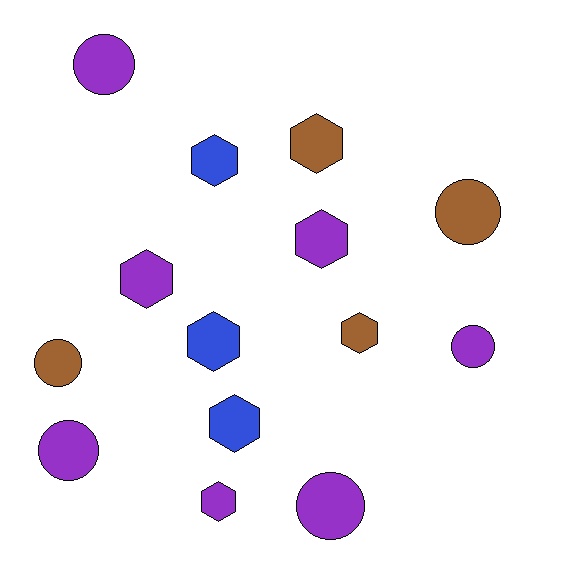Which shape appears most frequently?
Hexagon, with 8 objects.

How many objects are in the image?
There are 14 objects.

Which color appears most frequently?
Purple, with 7 objects.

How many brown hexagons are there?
There are 2 brown hexagons.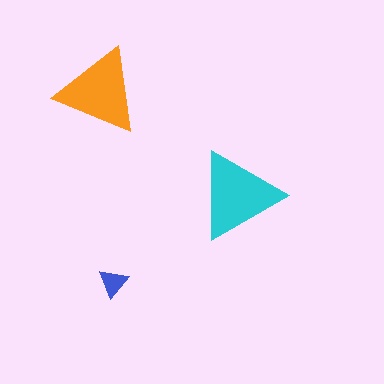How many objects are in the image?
There are 3 objects in the image.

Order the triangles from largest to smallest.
the cyan one, the orange one, the blue one.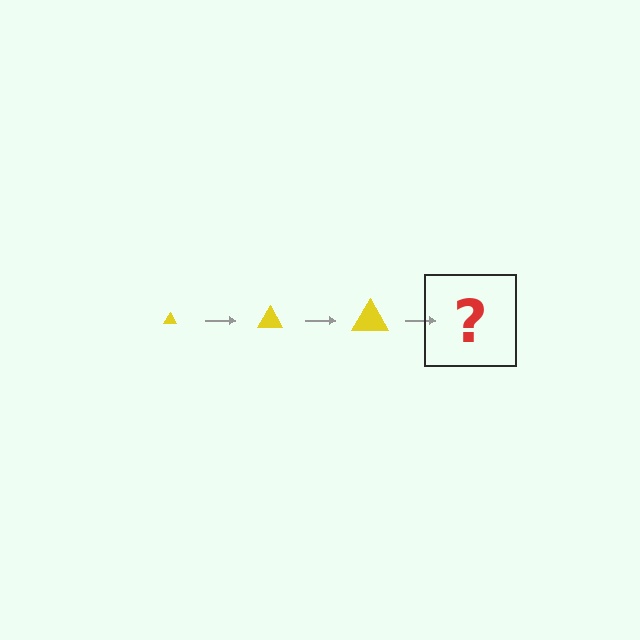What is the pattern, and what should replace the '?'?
The pattern is that the triangle gets progressively larger each step. The '?' should be a yellow triangle, larger than the previous one.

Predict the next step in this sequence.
The next step is a yellow triangle, larger than the previous one.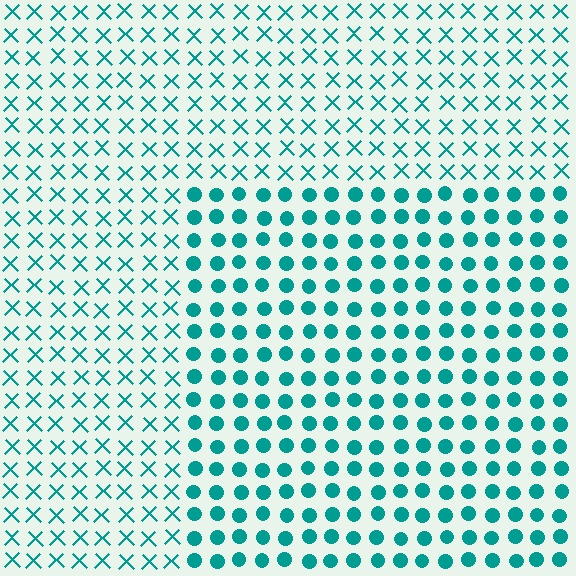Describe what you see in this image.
The image is filled with small teal elements arranged in a uniform grid. A rectangle-shaped region contains circles, while the surrounding area contains X marks. The boundary is defined purely by the change in element shape.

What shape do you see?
I see a rectangle.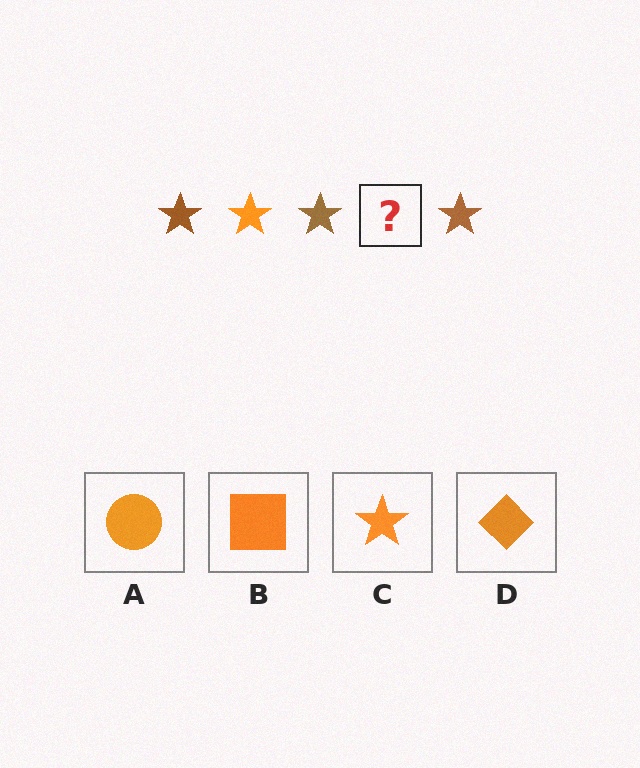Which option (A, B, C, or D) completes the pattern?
C.